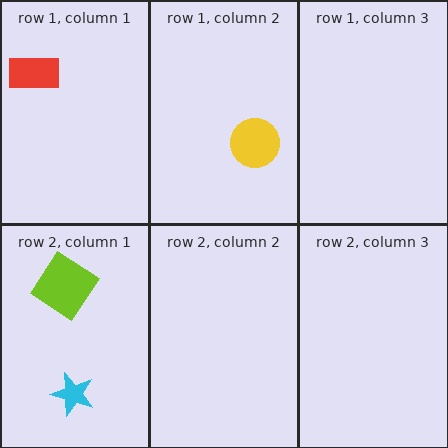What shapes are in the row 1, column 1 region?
The red rectangle.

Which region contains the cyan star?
The row 2, column 1 region.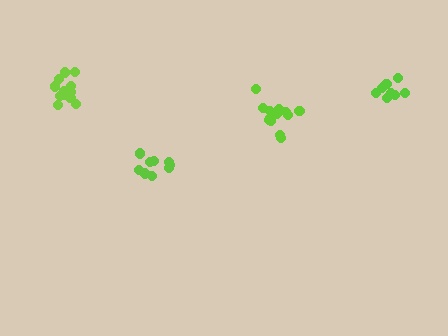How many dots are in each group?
Group 1: 10 dots, Group 2: 12 dots, Group 3: 13 dots, Group 4: 10 dots (45 total).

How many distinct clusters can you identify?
There are 4 distinct clusters.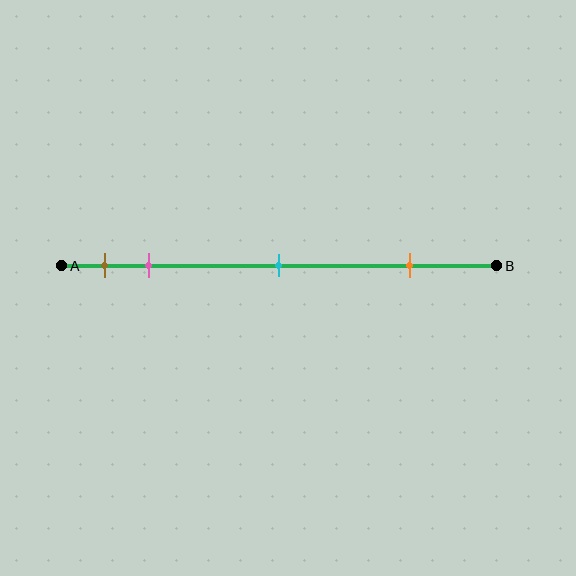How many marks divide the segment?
There are 4 marks dividing the segment.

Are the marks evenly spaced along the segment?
No, the marks are not evenly spaced.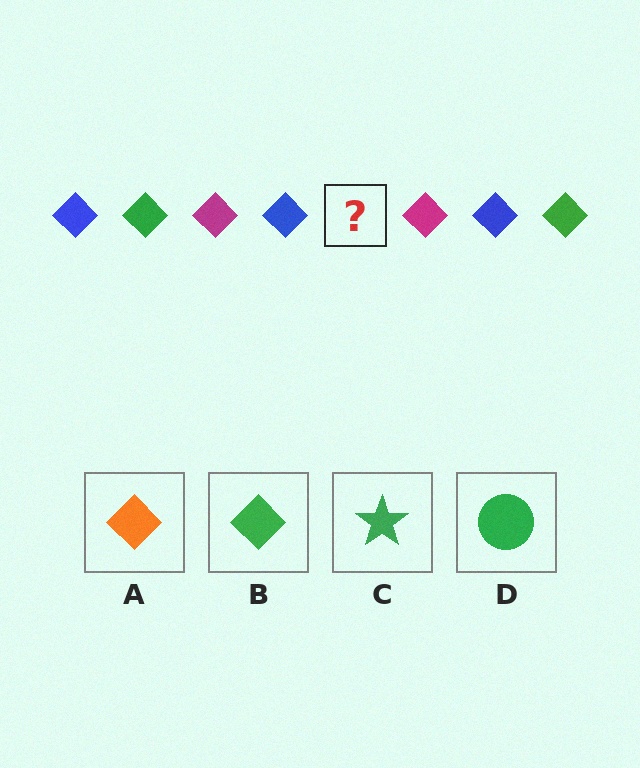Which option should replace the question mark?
Option B.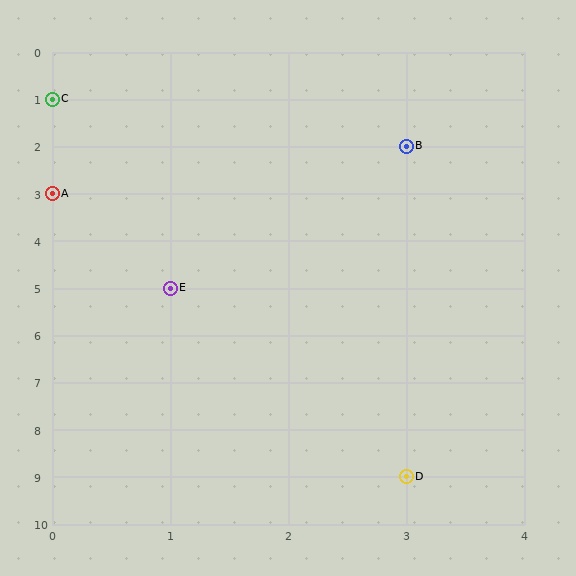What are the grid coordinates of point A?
Point A is at grid coordinates (0, 3).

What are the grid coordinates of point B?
Point B is at grid coordinates (3, 2).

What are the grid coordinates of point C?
Point C is at grid coordinates (0, 1).